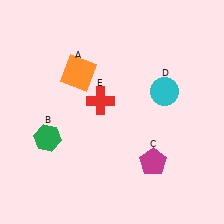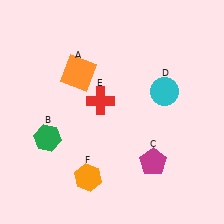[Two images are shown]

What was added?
An orange hexagon (F) was added in Image 2.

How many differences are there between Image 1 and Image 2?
There is 1 difference between the two images.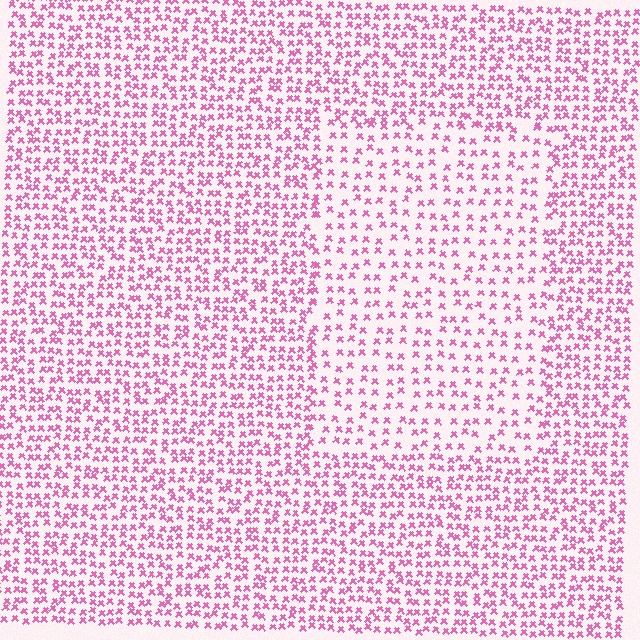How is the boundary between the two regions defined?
The boundary is defined by a change in element density (approximately 1.8x ratio). All elements are the same color, size, and shape.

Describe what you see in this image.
The image contains small pink elements arranged at two different densities. A rectangle-shaped region is visible where the elements are less densely packed than the surrounding area.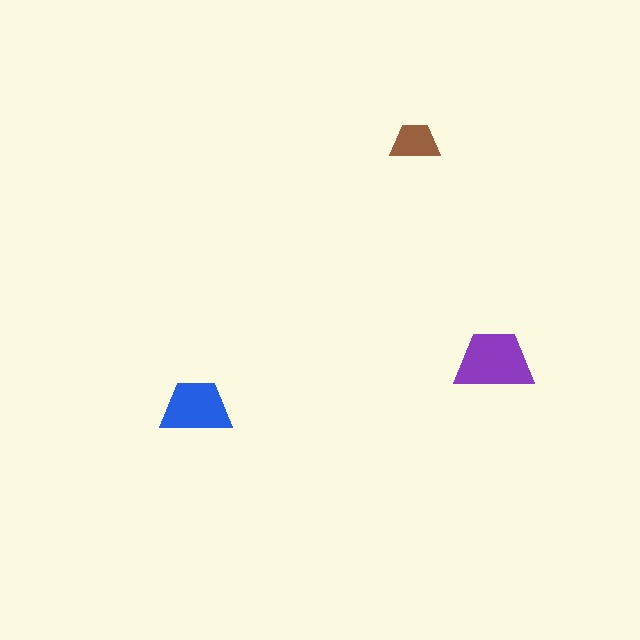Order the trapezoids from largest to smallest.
the purple one, the blue one, the brown one.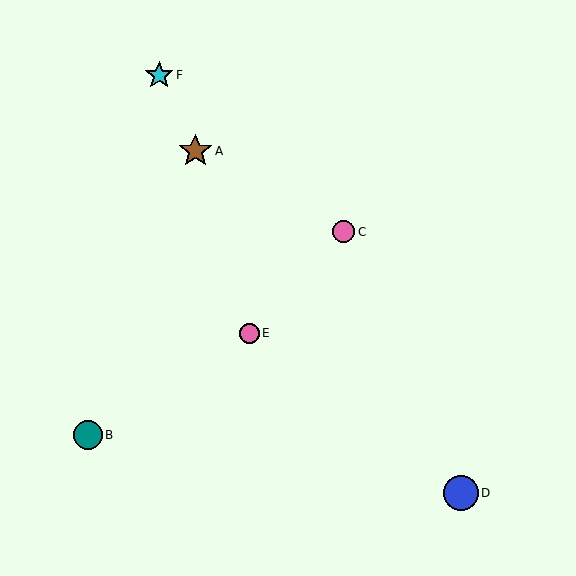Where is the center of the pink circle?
The center of the pink circle is at (249, 334).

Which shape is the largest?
The blue circle (labeled D) is the largest.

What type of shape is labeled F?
Shape F is a cyan star.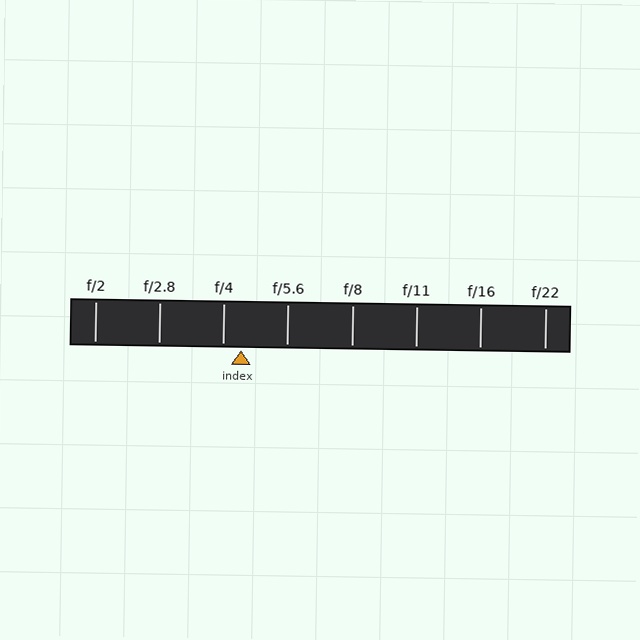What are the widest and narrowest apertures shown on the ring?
The widest aperture shown is f/2 and the narrowest is f/22.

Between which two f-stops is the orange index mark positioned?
The index mark is between f/4 and f/5.6.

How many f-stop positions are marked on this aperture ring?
There are 8 f-stop positions marked.